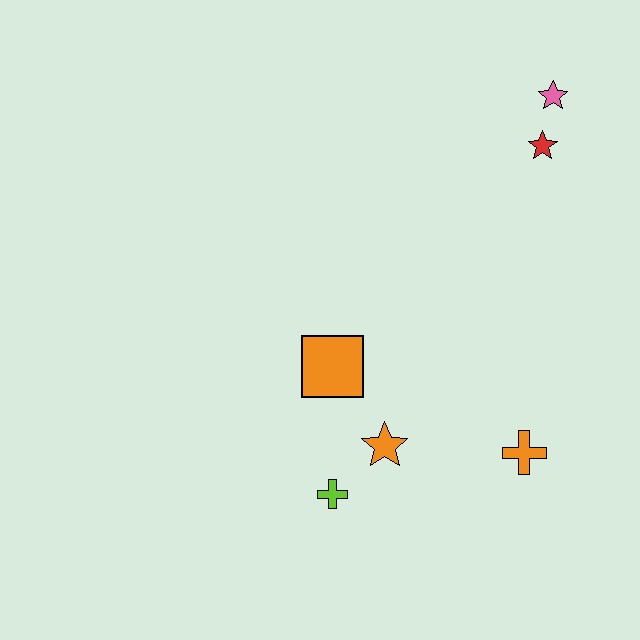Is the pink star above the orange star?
Yes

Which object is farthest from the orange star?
The pink star is farthest from the orange star.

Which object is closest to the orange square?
The orange star is closest to the orange square.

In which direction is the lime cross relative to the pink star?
The lime cross is below the pink star.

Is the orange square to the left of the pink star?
Yes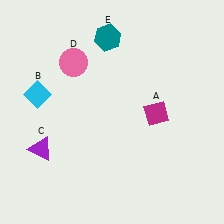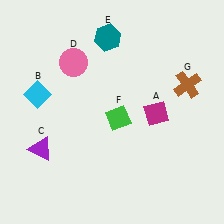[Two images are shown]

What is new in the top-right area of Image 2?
A brown cross (G) was added in the top-right area of Image 2.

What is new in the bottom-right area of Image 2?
A green diamond (F) was added in the bottom-right area of Image 2.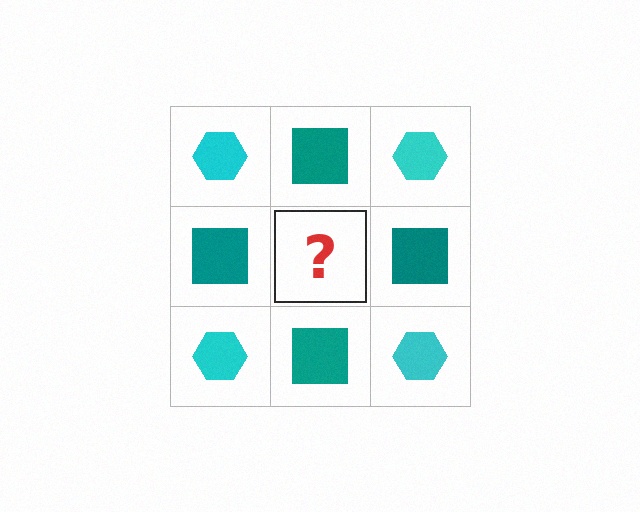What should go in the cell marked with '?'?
The missing cell should contain a cyan hexagon.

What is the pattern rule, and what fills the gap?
The rule is that it alternates cyan hexagon and teal square in a checkerboard pattern. The gap should be filled with a cyan hexagon.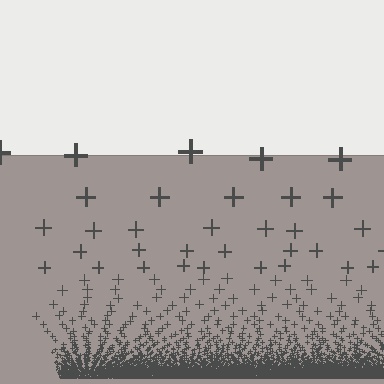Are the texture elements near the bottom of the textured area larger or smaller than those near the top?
Smaller. The gradient is inverted — elements near the bottom are smaller and denser.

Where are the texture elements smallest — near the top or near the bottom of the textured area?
Near the bottom.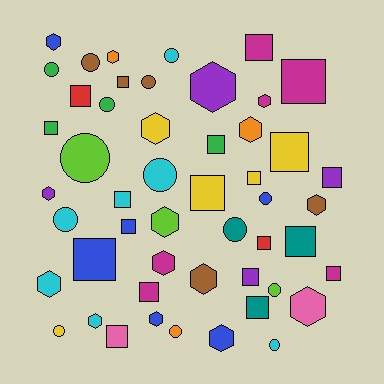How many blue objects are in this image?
There are 6 blue objects.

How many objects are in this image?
There are 50 objects.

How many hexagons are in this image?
There are 16 hexagons.